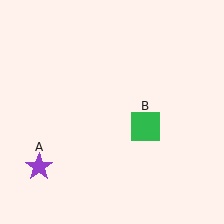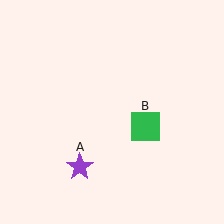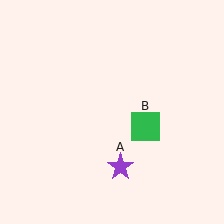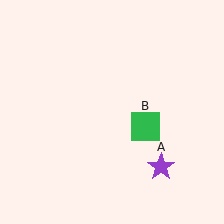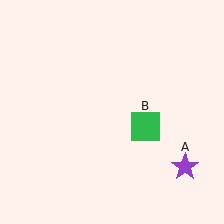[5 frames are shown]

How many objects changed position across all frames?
1 object changed position: purple star (object A).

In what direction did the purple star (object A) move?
The purple star (object A) moved right.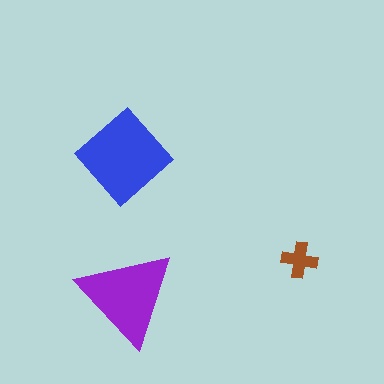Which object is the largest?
The blue diamond.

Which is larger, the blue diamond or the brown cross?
The blue diamond.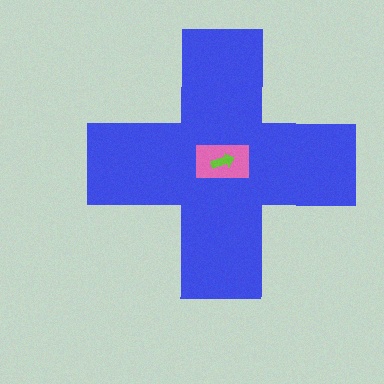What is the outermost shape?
The blue cross.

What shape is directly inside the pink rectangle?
The lime arrow.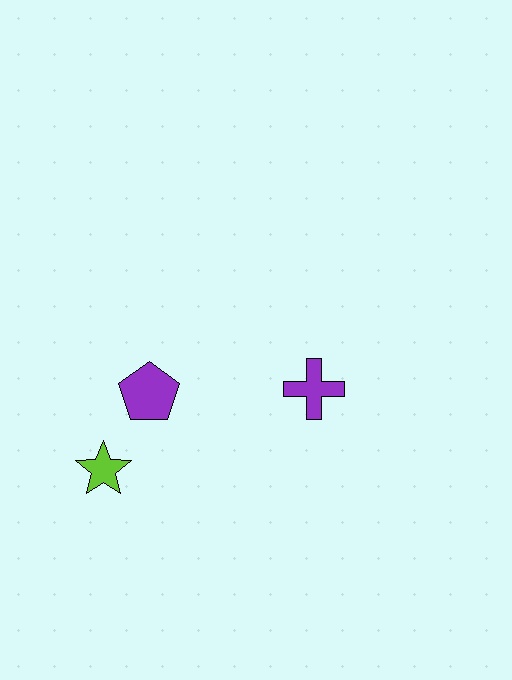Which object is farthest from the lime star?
The purple cross is farthest from the lime star.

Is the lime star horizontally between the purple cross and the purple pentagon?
No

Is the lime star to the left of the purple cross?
Yes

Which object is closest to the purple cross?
The purple pentagon is closest to the purple cross.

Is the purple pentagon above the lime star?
Yes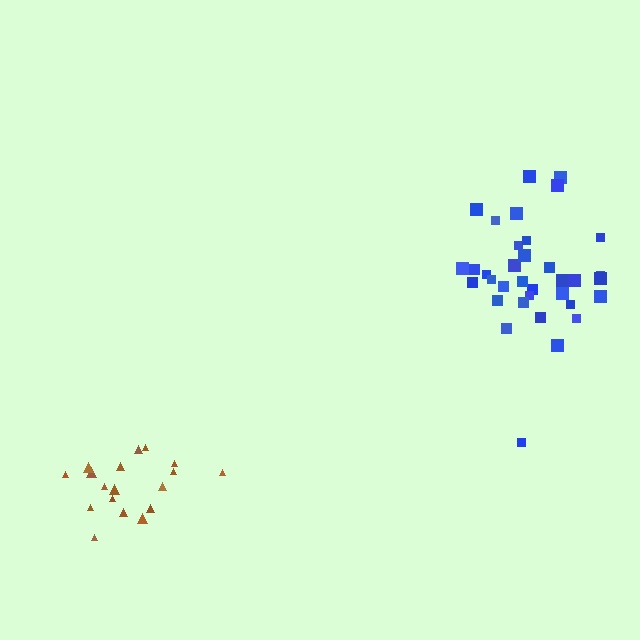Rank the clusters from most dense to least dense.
brown, blue.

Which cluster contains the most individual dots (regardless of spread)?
Blue (35).